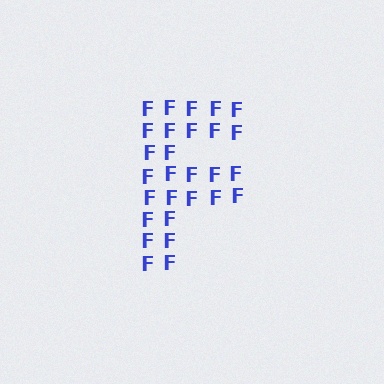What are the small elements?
The small elements are letter F's.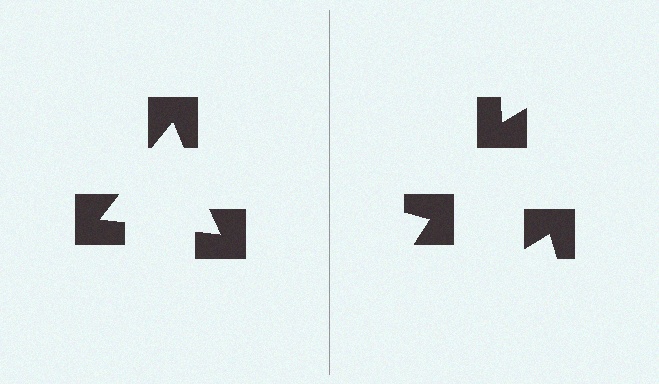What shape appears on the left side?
An illusory triangle.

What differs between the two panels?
The notched squares are positioned identically on both sides; only the wedge orientations differ. On the left they align to a triangle; on the right they are misaligned.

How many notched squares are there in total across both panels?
6 — 3 on each side.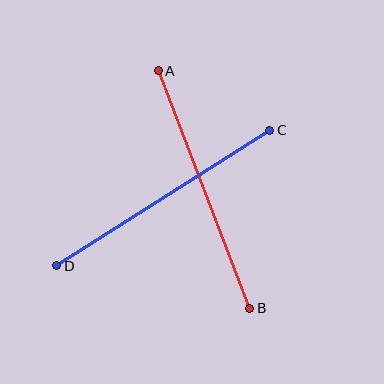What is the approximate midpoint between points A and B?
The midpoint is at approximately (204, 189) pixels.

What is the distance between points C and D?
The distance is approximately 253 pixels.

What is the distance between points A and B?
The distance is approximately 255 pixels.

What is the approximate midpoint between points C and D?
The midpoint is at approximately (163, 198) pixels.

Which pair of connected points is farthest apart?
Points A and B are farthest apart.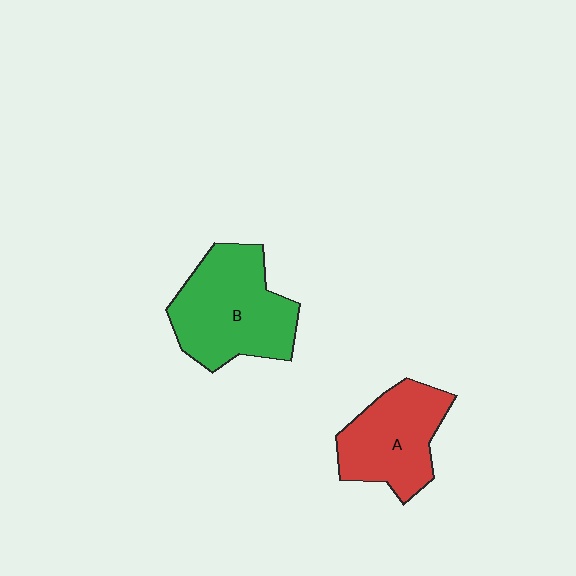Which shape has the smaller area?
Shape A (red).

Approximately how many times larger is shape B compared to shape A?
Approximately 1.3 times.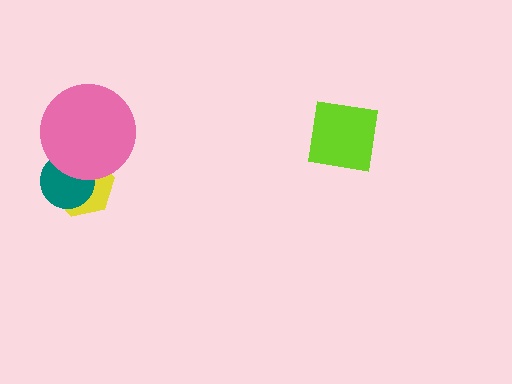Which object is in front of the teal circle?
The pink circle is in front of the teal circle.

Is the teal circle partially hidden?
Yes, it is partially covered by another shape.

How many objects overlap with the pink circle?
2 objects overlap with the pink circle.